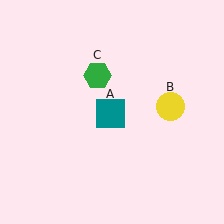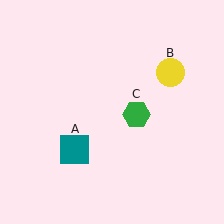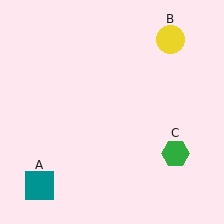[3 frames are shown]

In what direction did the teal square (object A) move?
The teal square (object A) moved down and to the left.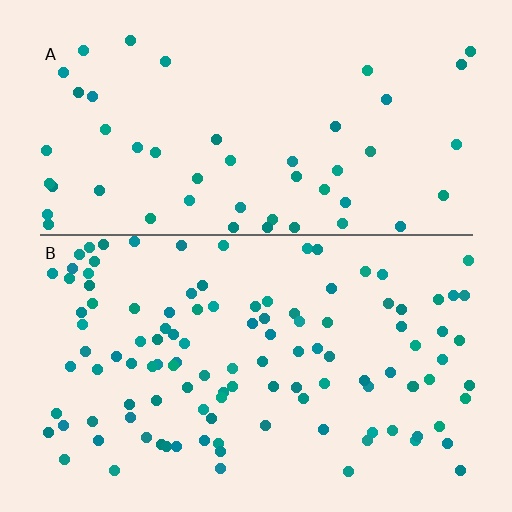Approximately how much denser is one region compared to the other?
Approximately 2.3× — region B over region A.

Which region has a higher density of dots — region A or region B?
B (the bottom).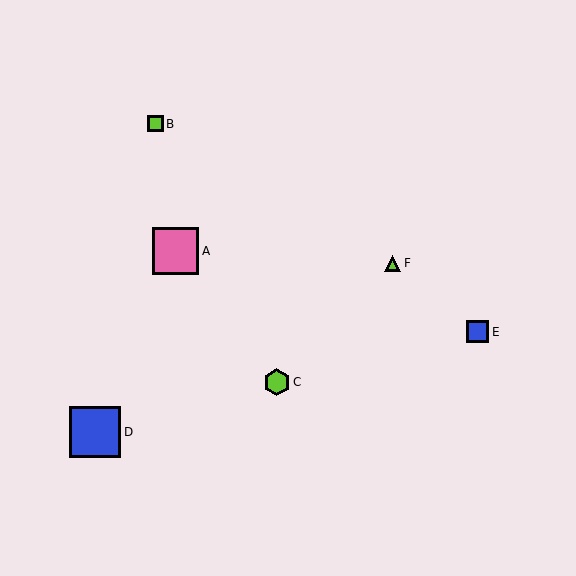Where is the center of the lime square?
The center of the lime square is at (155, 124).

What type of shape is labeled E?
Shape E is a blue square.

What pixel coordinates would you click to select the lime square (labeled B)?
Click at (155, 124) to select the lime square B.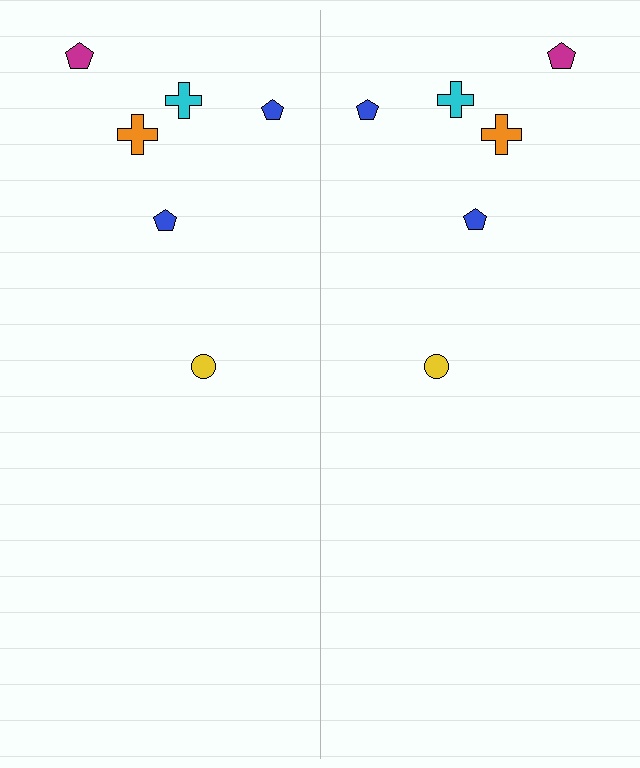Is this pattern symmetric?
Yes, this pattern has bilateral (reflection) symmetry.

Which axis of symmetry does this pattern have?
The pattern has a vertical axis of symmetry running through the center of the image.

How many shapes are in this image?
There are 12 shapes in this image.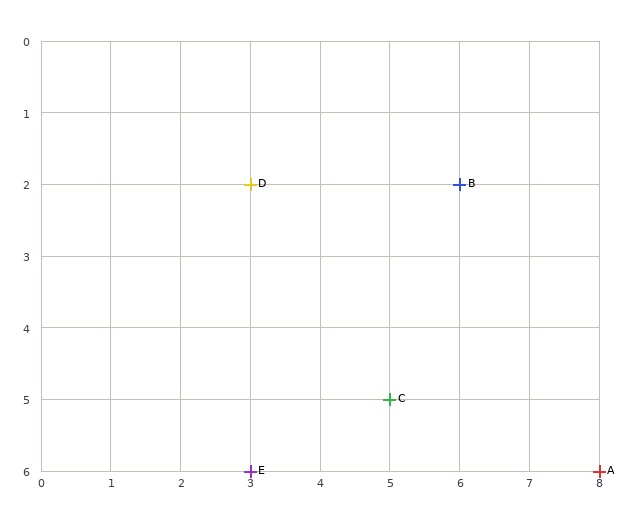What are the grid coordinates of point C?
Point C is at grid coordinates (5, 5).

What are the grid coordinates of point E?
Point E is at grid coordinates (3, 6).